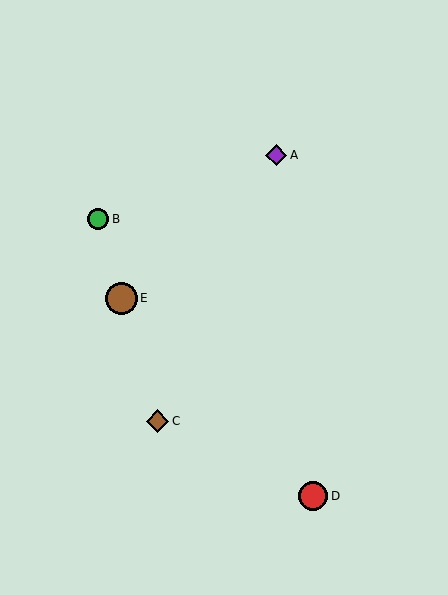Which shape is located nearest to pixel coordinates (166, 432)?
The brown diamond (labeled C) at (158, 421) is nearest to that location.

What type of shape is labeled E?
Shape E is a brown circle.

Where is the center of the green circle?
The center of the green circle is at (98, 219).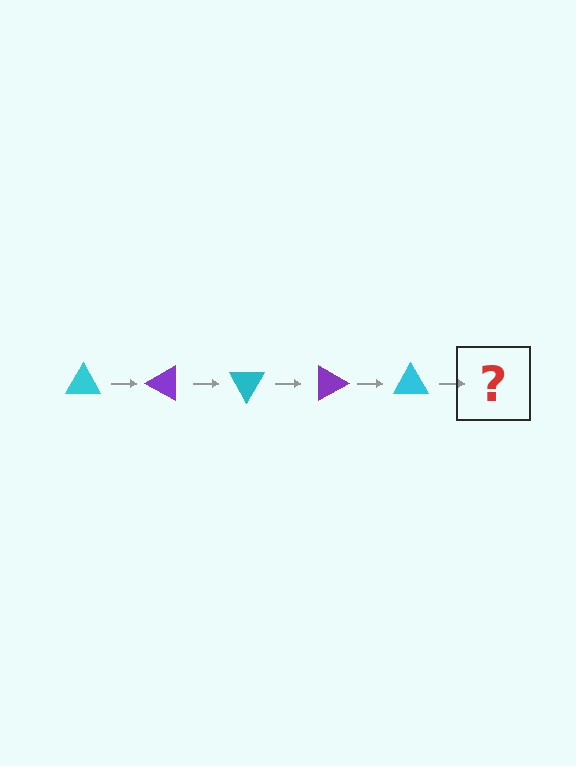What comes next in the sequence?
The next element should be a purple triangle, rotated 150 degrees from the start.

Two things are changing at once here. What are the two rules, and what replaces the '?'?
The two rules are that it rotates 30 degrees each step and the color cycles through cyan and purple. The '?' should be a purple triangle, rotated 150 degrees from the start.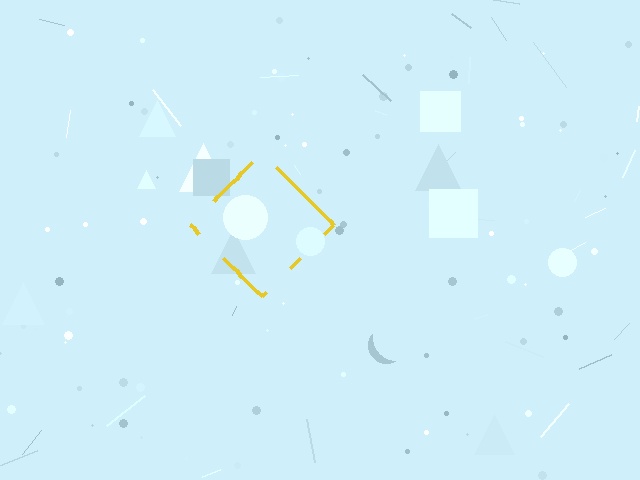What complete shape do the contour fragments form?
The contour fragments form a diamond.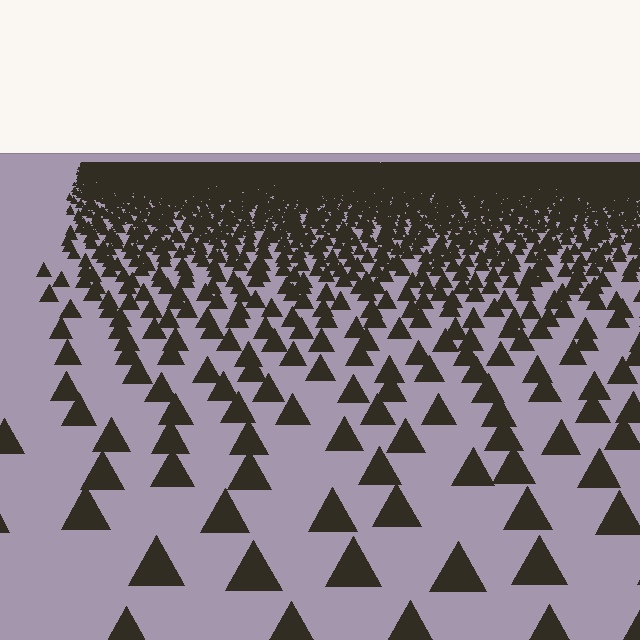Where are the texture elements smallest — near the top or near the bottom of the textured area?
Near the top.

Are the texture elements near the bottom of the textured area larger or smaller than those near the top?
Larger. Near the bottom, elements are closer to the viewer and appear at a bigger on-screen size.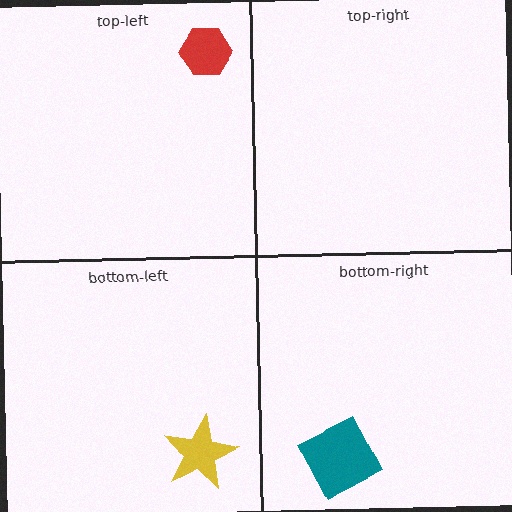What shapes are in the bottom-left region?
The yellow star.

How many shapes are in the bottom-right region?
1.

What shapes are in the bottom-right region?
The teal square.